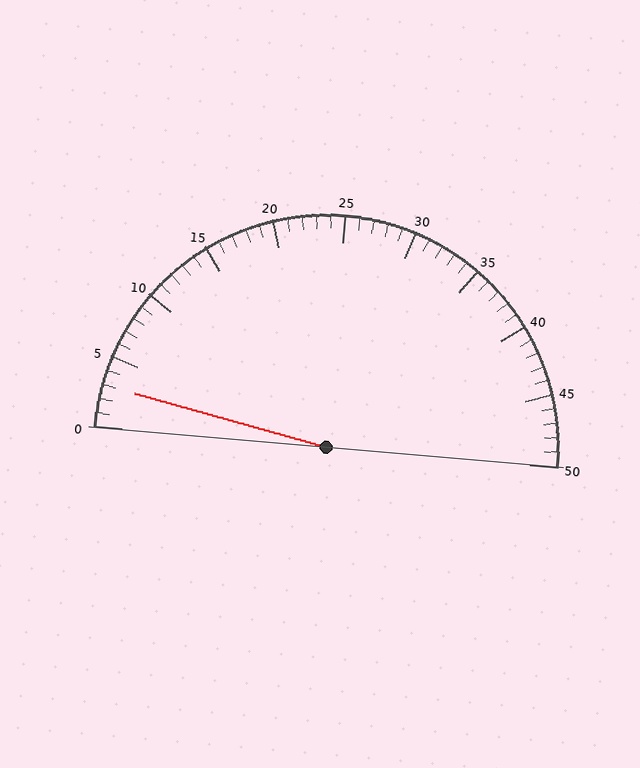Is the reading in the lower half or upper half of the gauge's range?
The reading is in the lower half of the range (0 to 50).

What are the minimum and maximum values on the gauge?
The gauge ranges from 0 to 50.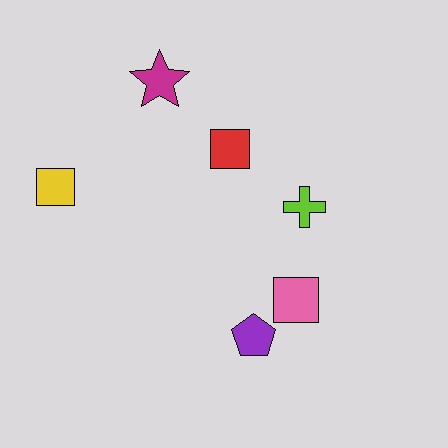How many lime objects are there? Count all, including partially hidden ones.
There is 1 lime object.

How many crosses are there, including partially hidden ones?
There is 1 cross.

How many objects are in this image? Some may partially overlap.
There are 6 objects.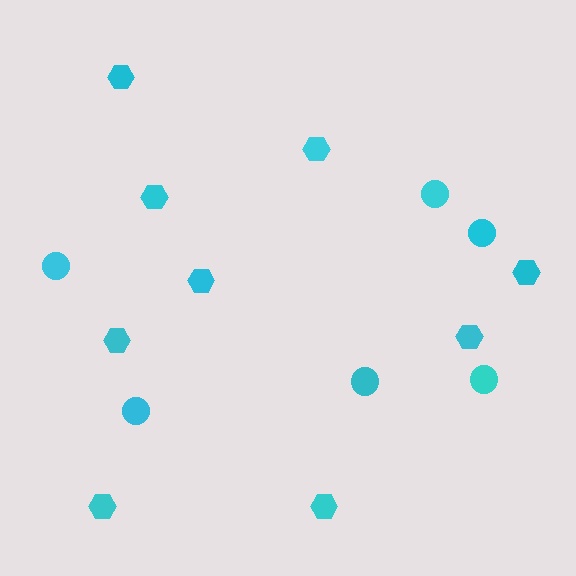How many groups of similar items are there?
There are 2 groups: one group of circles (6) and one group of hexagons (9).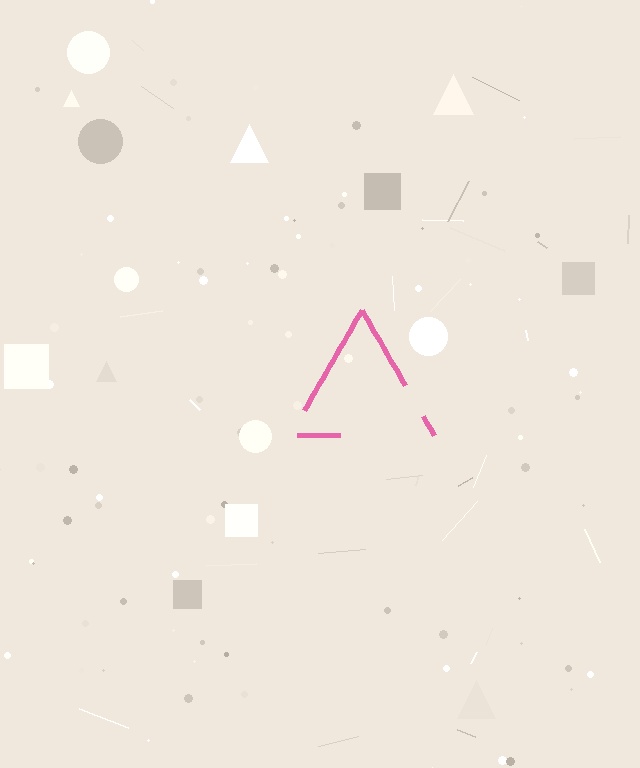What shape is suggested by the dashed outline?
The dashed outline suggests a triangle.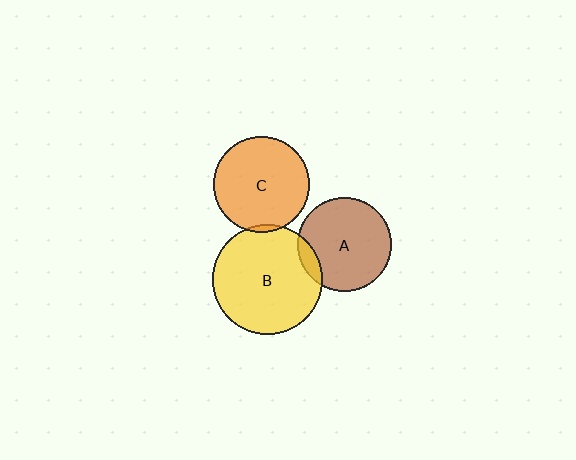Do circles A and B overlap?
Yes.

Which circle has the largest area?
Circle B (yellow).